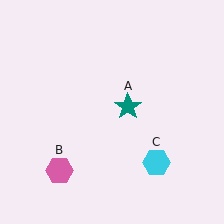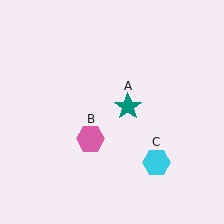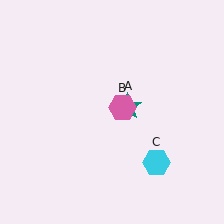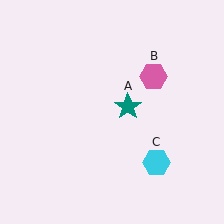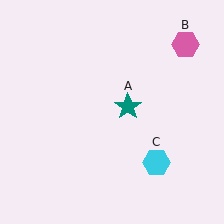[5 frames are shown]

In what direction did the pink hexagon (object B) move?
The pink hexagon (object B) moved up and to the right.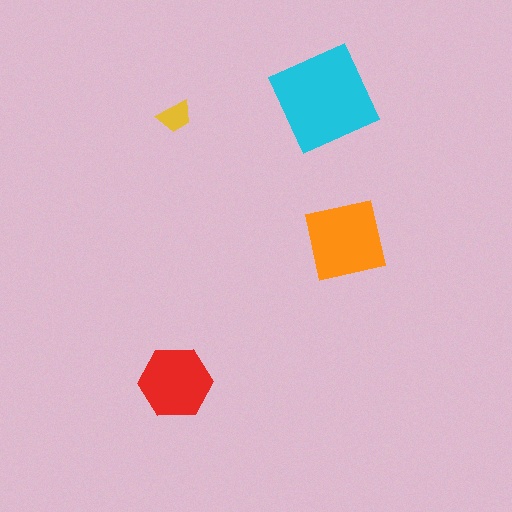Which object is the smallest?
The yellow trapezoid.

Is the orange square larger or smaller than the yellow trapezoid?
Larger.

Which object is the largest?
The cyan diamond.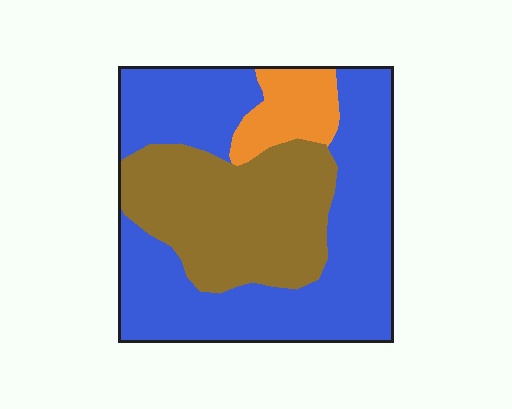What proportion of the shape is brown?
Brown covers roughly 35% of the shape.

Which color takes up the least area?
Orange, at roughly 10%.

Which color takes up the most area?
Blue, at roughly 55%.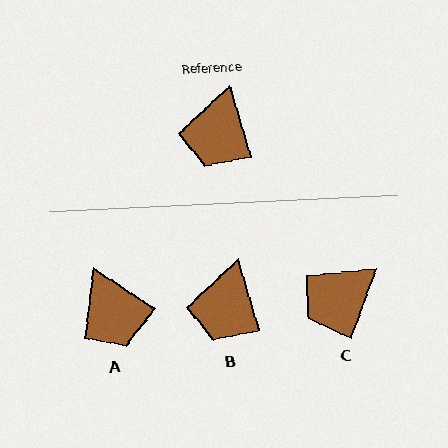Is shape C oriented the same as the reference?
No, it is off by about 36 degrees.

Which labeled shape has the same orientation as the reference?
B.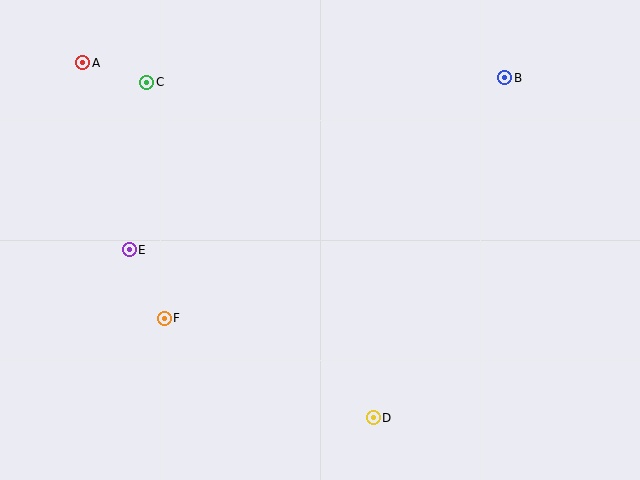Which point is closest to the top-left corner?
Point A is closest to the top-left corner.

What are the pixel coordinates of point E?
Point E is at (129, 250).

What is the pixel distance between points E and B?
The distance between E and B is 413 pixels.